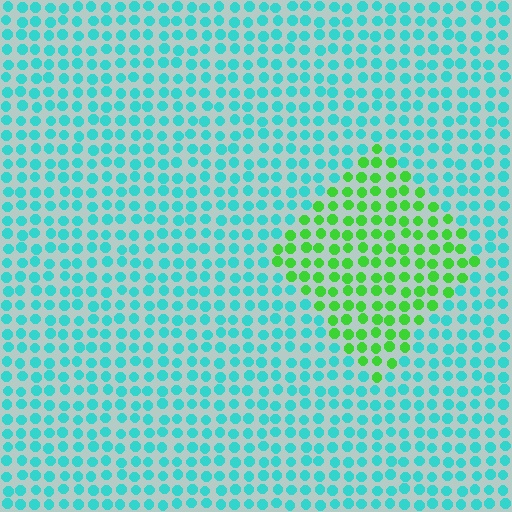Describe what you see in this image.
The image is filled with small cyan elements in a uniform arrangement. A diamond-shaped region is visible where the elements are tinted to a slightly different hue, forming a subtle color boundary.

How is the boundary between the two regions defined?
The boundary is defined purely by a slight shift in hue (about 60 degrees). Spacing, size, and orientation are identical on both sides.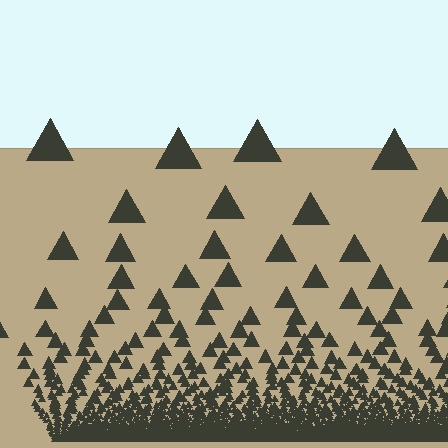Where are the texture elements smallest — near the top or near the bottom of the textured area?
Near the bottom.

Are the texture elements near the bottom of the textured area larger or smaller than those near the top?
Smaller. The gradient is inverted — elements near the bottom are smaller and denser.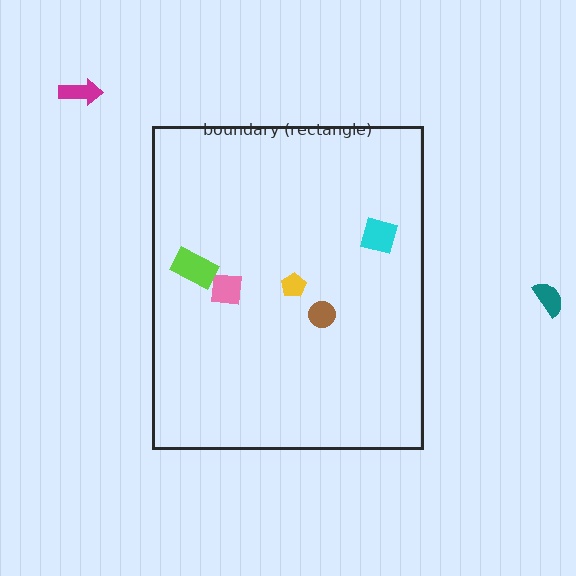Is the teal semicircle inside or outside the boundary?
Outside.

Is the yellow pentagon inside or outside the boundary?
Inside.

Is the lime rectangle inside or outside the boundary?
Inside.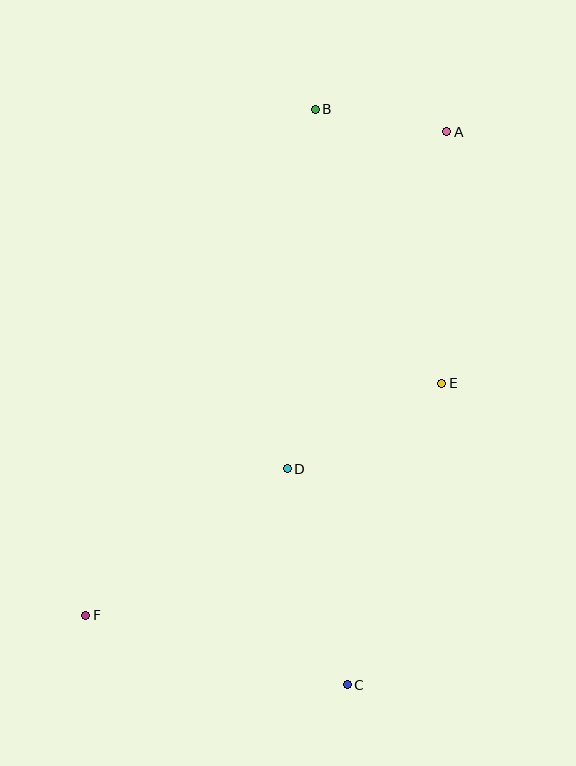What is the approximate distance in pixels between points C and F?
The distance between C and F is approximately 271 pixels.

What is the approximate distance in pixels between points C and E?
The distance between C and E is approximately 315 pixels.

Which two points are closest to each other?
Points A and B are closest to each other.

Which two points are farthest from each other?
Points A and F are farthest from each other.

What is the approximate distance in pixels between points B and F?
The distance between B and F is approximately 556 pixels.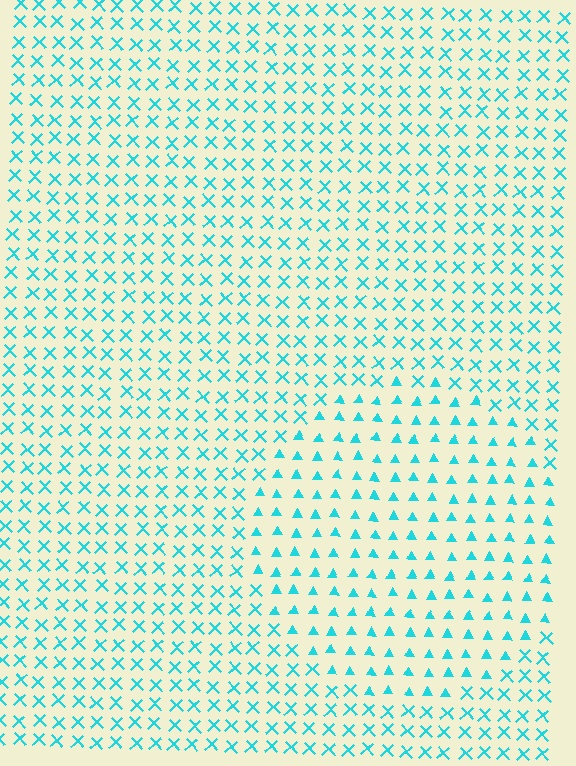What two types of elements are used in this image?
The image uses triangles inside the circle region and X marks outside it.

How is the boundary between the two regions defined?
The boundary is defined by a change in element shape: triangles inside vs. X marks outside. All elements share the same color and spacing.